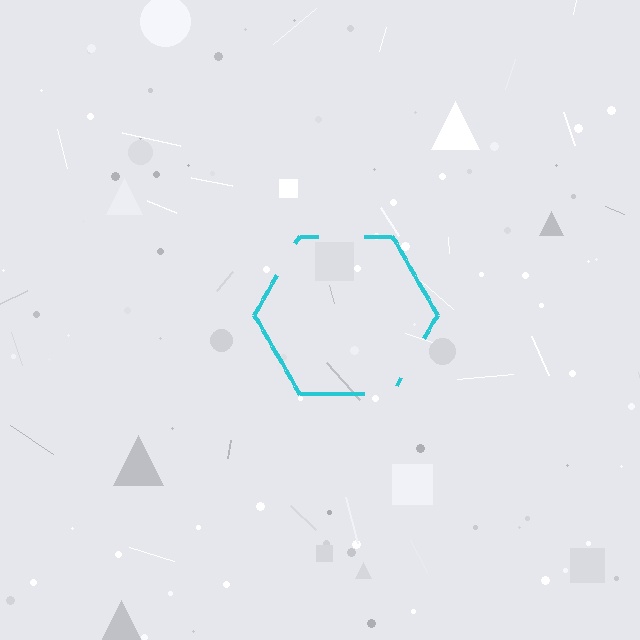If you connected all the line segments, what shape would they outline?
They would outline a hexagon.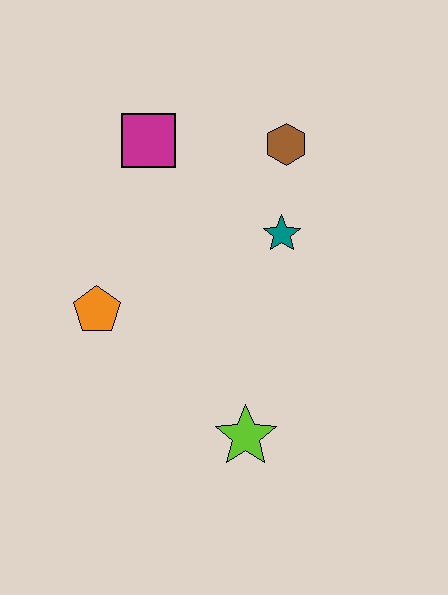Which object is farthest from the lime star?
The magenta square is farthest from the lime star.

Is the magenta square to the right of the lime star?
No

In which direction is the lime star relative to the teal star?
The lime star is below the teal star.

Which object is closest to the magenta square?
The brown hexagon is closest to the magenta square.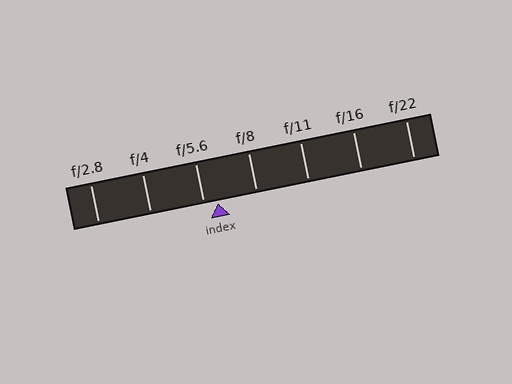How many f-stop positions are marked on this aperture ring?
There are 7 f-stop positions marked.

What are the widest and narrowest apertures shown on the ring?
The widest aperture shown is f/2.8 and the narrowest is f/22.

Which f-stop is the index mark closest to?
The index mark is closest to f/5.6.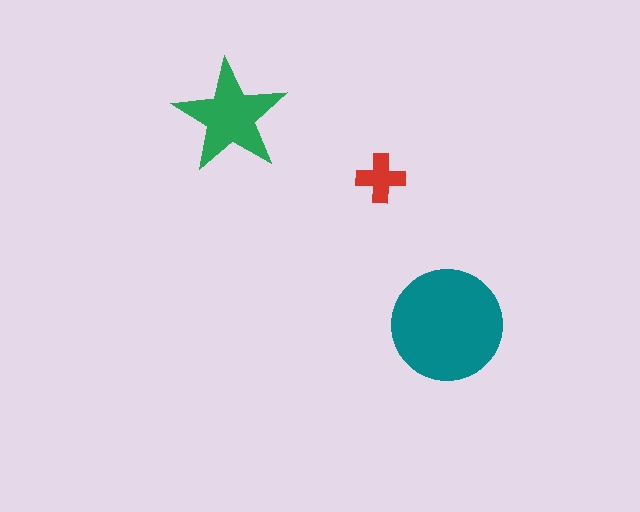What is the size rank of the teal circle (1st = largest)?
1st.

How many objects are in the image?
There are 3 objects in the image.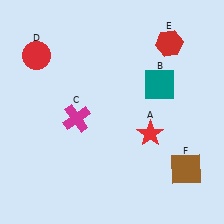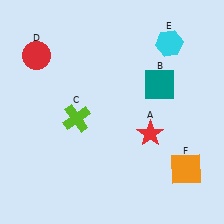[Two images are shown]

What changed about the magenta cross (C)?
In Image 1, C is magenta. In Image 2, it changed to lime.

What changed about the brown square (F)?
In Image 1, F is brown. In Image 2, it changed to orange.